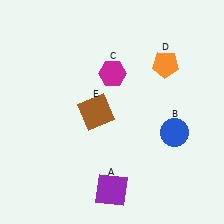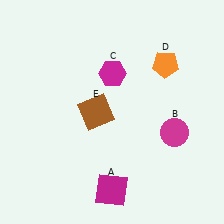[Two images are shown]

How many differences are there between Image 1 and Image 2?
There are 2 differences between the two images.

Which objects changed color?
A changed from purple to magenta. B changed from blue to magenta.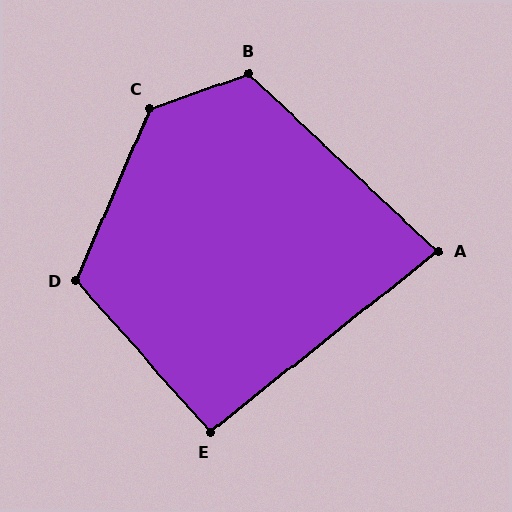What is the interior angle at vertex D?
Approximately 115 degrees (obtuse).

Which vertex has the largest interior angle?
C, at approximately 132 degrees.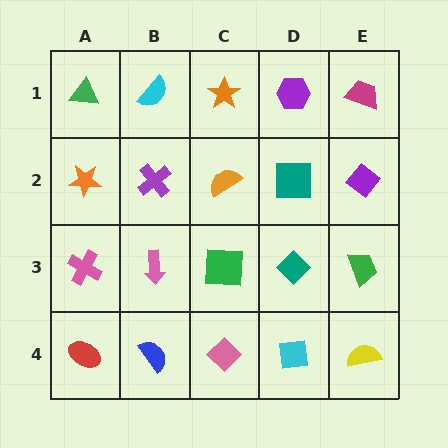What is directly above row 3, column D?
A teal square.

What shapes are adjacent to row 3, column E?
A purple diamond (row 2, column E), a yellow semicircle (row 4, column E), a teal diamond (row 3, column D).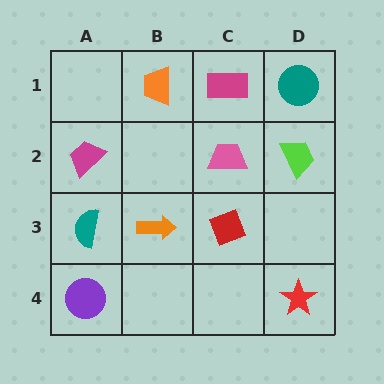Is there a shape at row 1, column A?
No, that cell is empty.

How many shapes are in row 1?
3 shapes.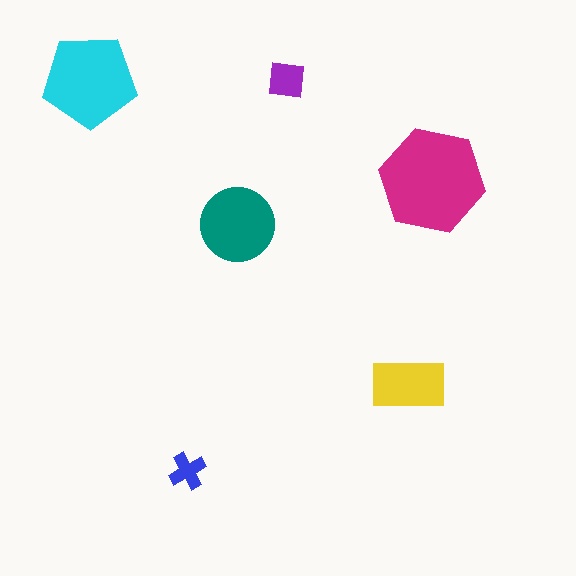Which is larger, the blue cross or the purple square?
The purple square.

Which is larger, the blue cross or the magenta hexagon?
The magenta hexagon.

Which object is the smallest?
The blue cross.